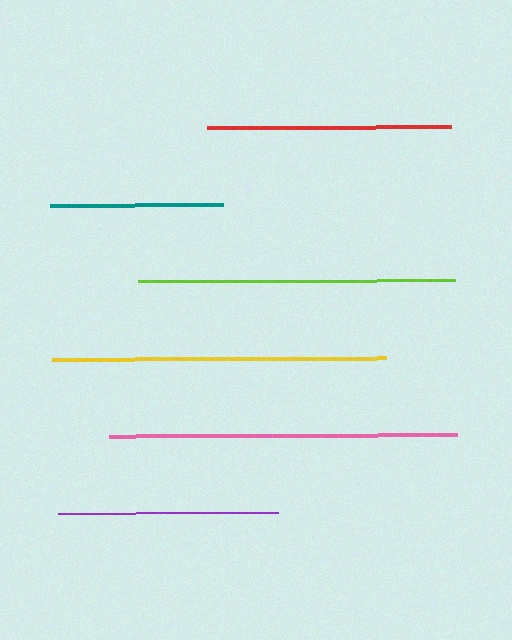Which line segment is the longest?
The pink line is the longest at approximately 348 pixels.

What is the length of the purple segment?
The purple segment is approximately 221 pixels long.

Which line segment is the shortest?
The teal line is the shortest at approximately 173 pixels.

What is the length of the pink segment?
The pink segment is approximately 348 pixels long.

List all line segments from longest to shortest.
From longest to shortest: pink, yellow, lime, red, purple, teal.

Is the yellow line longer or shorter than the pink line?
The pink line is longer than the yellow line.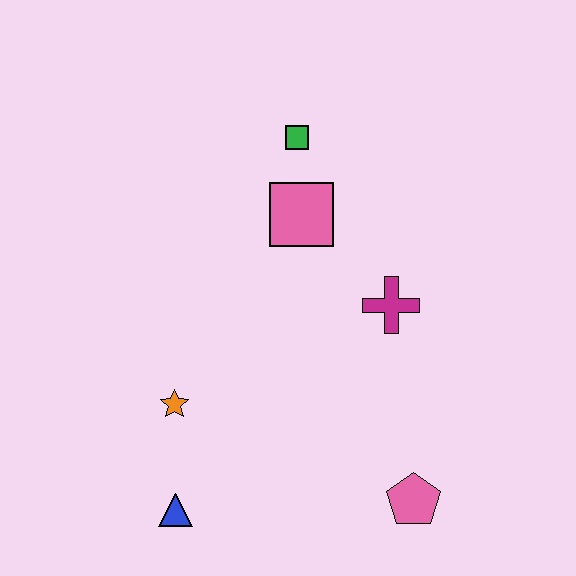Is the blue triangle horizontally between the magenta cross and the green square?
No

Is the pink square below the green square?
Yes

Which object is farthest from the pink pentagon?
The green square is farthest from the pink pentagon.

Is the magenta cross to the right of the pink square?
Yes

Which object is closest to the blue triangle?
The orange star is closest to the blue triangle.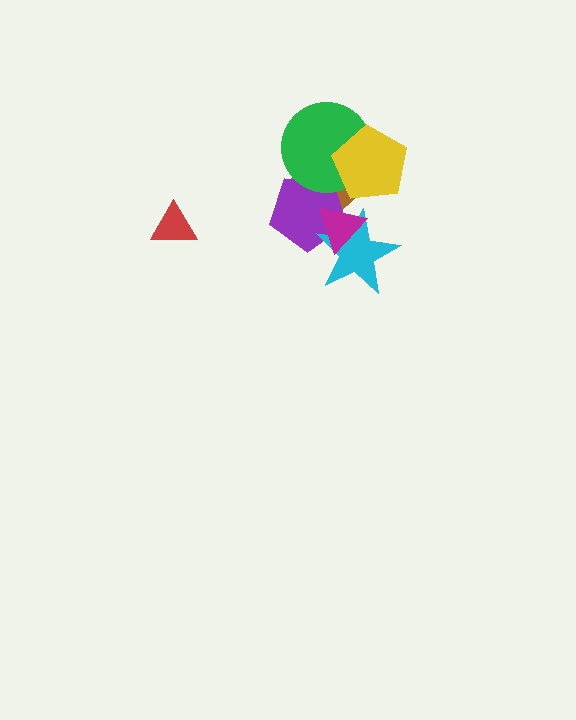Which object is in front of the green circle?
The yellow pentagon is in front of the green circle.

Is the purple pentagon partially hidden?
Yes, it is partially covered by another shape.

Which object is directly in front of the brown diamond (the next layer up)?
The purple pentagon is directly in front of the brown diamond.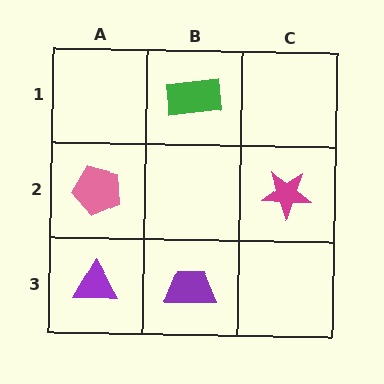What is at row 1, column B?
A green rectangle.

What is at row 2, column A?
A pink pentagon.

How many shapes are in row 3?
2 shapes.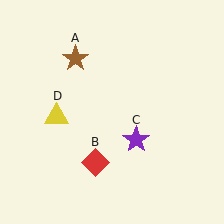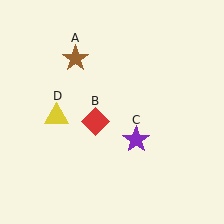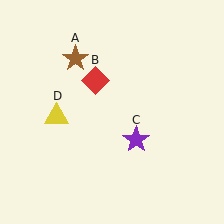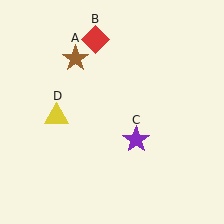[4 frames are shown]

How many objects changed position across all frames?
1 object changed position: red diamond (object B).